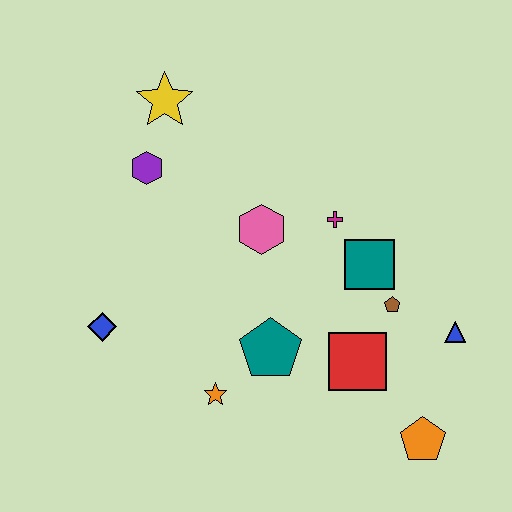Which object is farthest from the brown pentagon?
The yellow star is farthest from the brown pentagon.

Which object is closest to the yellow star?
The purple hexagon is closest to the yellow star.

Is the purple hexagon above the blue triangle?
Yes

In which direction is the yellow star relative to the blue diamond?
The yellow star is above the blue diamond.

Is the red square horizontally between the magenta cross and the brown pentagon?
Yes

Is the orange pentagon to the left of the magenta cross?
No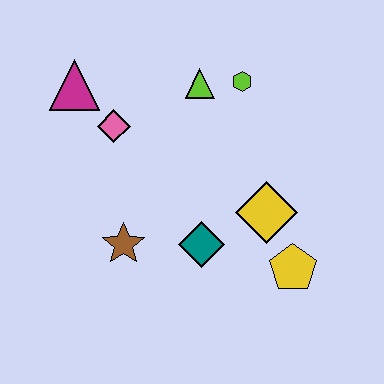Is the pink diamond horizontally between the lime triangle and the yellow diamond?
No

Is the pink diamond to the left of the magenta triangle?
No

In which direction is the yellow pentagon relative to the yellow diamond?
The yellow pentagon is below the yellow diamond.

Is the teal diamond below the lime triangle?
Yes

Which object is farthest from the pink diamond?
The yellow pentagon is farthest from the pink diamond.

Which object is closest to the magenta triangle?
The pink diamond is closest to the magenta triangle.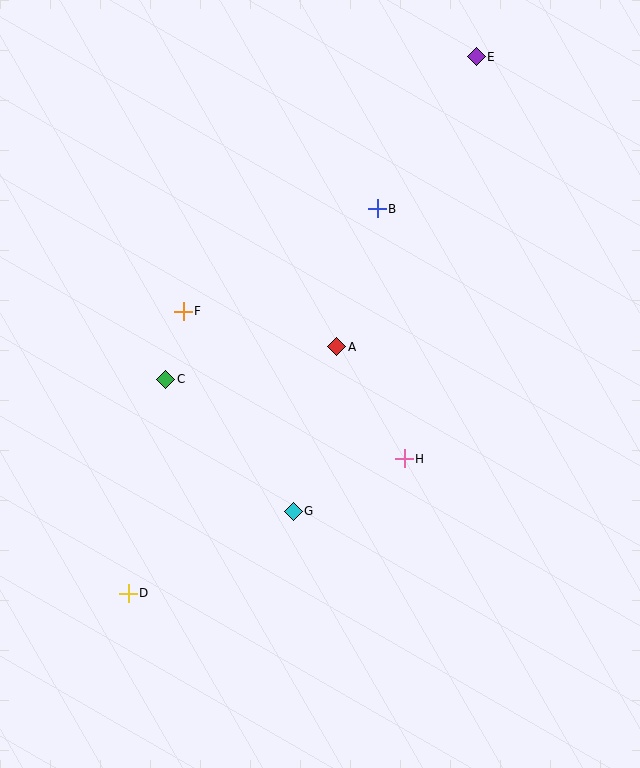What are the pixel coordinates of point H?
Point H is at (404, 459).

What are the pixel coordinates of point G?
Point G is at (293, 511).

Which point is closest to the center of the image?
Point A at (337, 347) is closest to the center.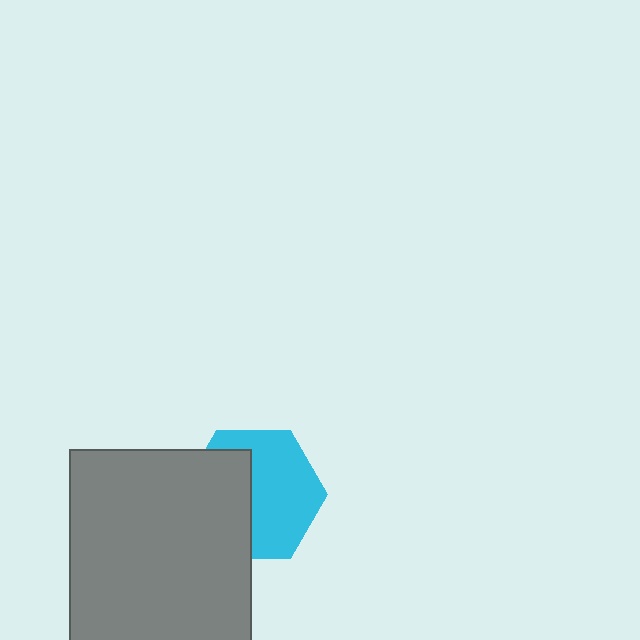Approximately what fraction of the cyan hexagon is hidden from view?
Roughly 43% of the cyan hexagon is hidden behind the gray rectangle.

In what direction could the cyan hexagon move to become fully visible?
The cyan hexagon could move right. That would shift it out from behind the gray rectangle entirely.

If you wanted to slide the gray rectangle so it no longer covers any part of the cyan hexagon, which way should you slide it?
Slide it left — that is the most direct way to separate the two shapes.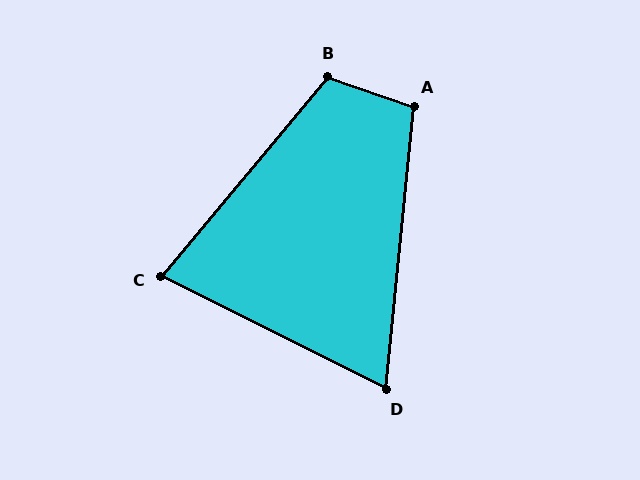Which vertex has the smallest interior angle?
D, at approximately 69 degrees.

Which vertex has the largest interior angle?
B, at approximately 111 degrees.